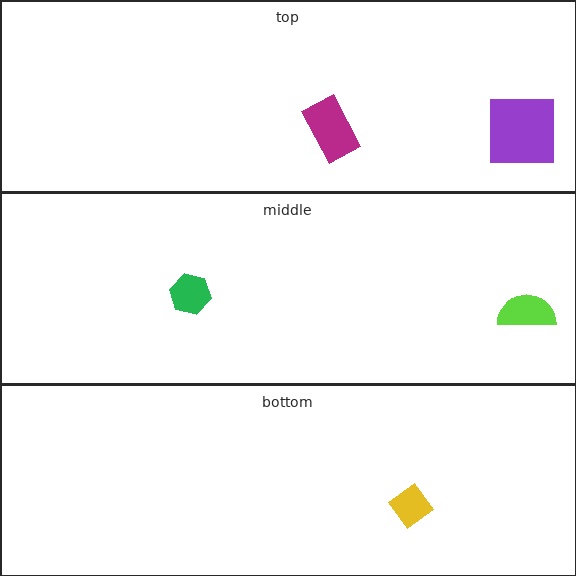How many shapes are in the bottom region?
1.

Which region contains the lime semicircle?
The middle region.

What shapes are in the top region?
The magenta rectangle, the purple square.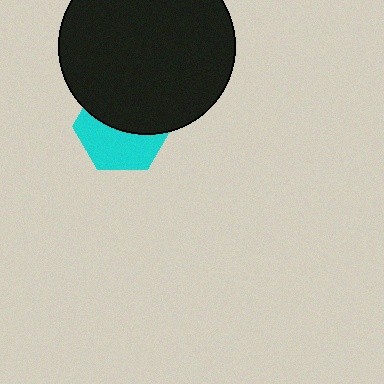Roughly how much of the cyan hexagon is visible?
About half of it is visible (roughly 49%).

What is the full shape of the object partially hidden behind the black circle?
The partially hidden object is a cyan hexagon.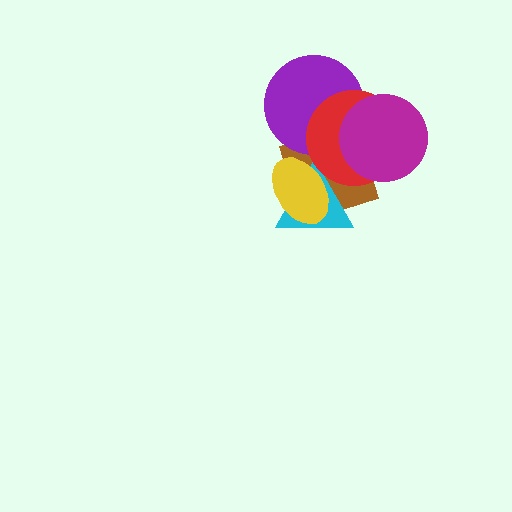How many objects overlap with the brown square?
5 objects overlap with the brown square.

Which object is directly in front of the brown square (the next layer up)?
The cyan triangle is directly in front of the brown square.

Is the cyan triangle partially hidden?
Yes, it is partially covered by another shape.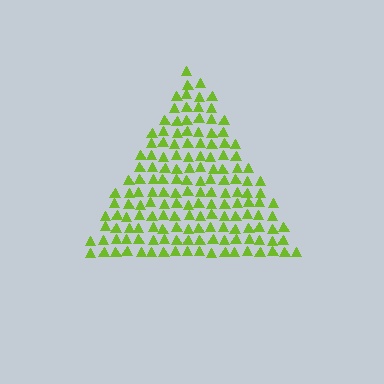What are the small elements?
The small elements are triangles.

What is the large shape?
The large shape is a triangle.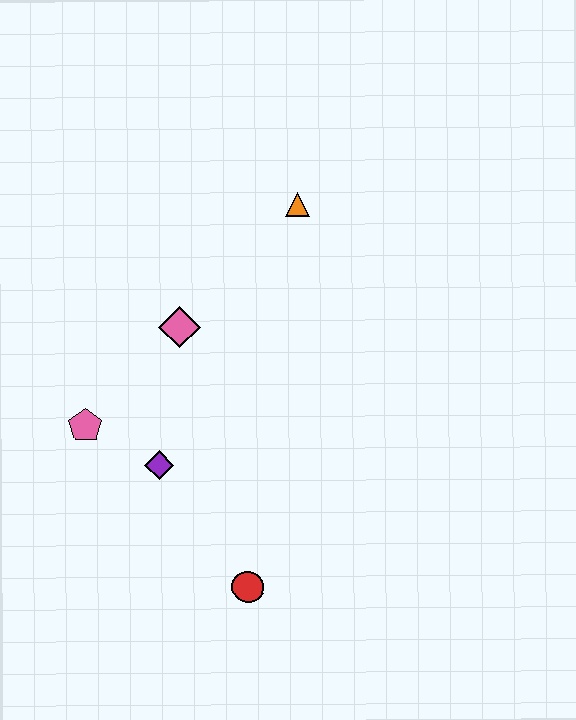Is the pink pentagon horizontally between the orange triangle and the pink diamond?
No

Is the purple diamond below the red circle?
No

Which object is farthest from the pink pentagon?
The orange triangle is farthest from the pink pentagon.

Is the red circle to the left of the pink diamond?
No